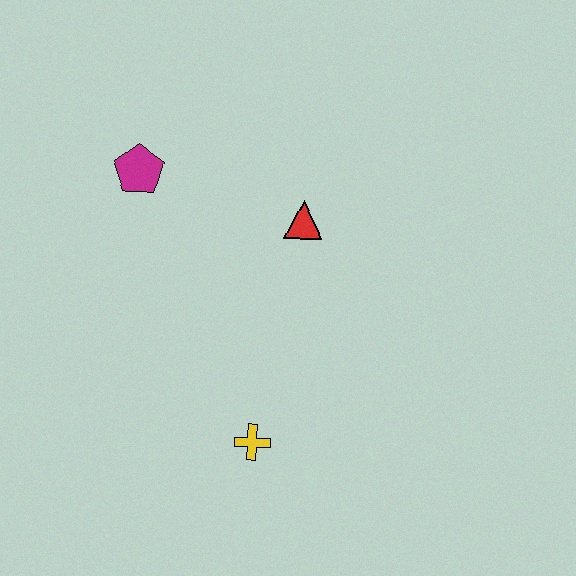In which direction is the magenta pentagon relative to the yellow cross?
The magenta pentagon is above the yellow cross.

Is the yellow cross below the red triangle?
Yes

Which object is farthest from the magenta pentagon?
The yellow cross is farthest from the magenta pentagon.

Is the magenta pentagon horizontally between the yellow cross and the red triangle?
No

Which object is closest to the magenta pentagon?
The red triangle is closest to the magenta pentagon.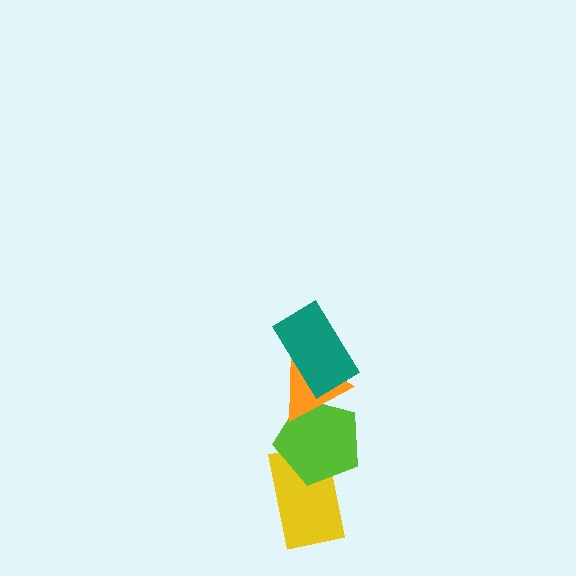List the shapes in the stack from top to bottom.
From top to bottom: the teal rectangle, the orange triangle, the lime pentagon, the yellow rectangle.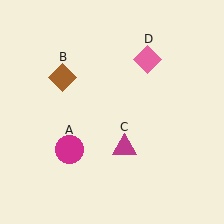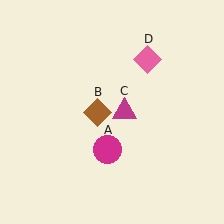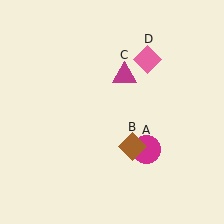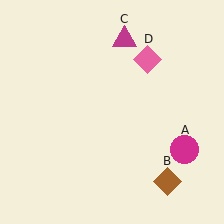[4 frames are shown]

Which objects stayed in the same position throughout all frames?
Pink diamond (object D) remained stationary.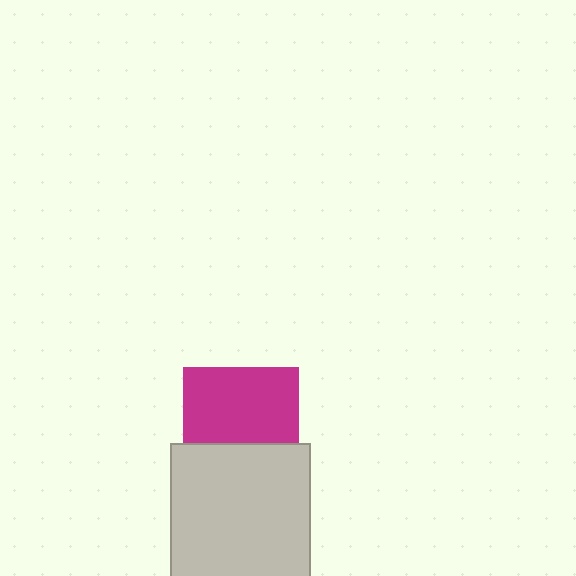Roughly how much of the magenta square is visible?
Most of it is visible (roughly 67%).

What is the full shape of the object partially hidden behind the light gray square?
The partially hidden object is a magenta square.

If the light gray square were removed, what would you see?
You would see the complete magenta square.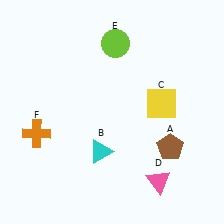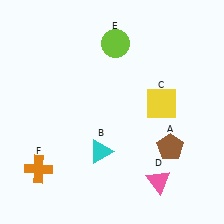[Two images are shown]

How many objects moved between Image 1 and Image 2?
1 object moved between the two images.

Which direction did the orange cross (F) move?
The orange cross (F) moved down.